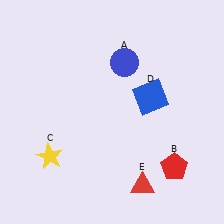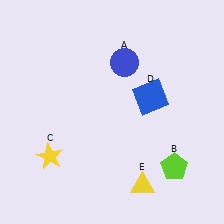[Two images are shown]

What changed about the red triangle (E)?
In Image 1, E is red. In Image 2, it changed to yellow.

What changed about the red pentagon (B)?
In Image 1, B is red. In Image 2, it changed to lime.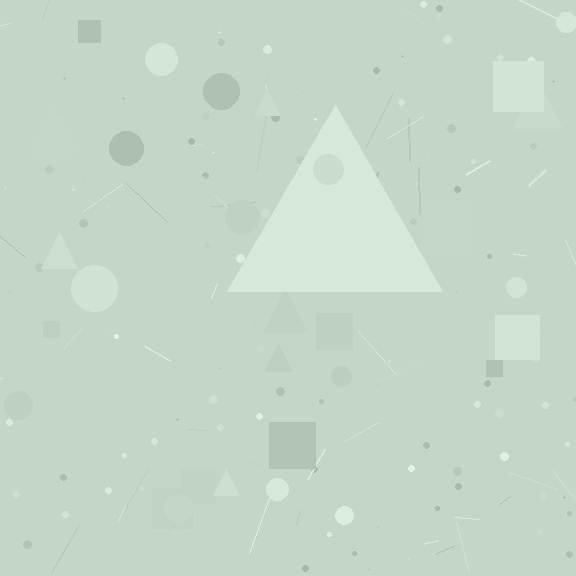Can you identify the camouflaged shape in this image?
The camouflaged shape is a triangle.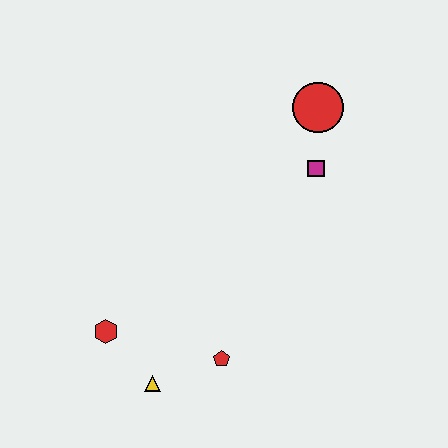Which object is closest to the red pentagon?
The yellow triangle is closest to the red pentagon.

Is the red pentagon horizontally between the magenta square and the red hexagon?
Yes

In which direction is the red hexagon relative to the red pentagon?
The red hexagon is to the left of the red pentagon.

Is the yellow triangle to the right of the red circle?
No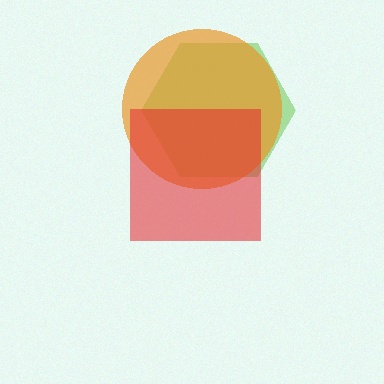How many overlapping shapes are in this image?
There are 3 overlapping shapes in the image.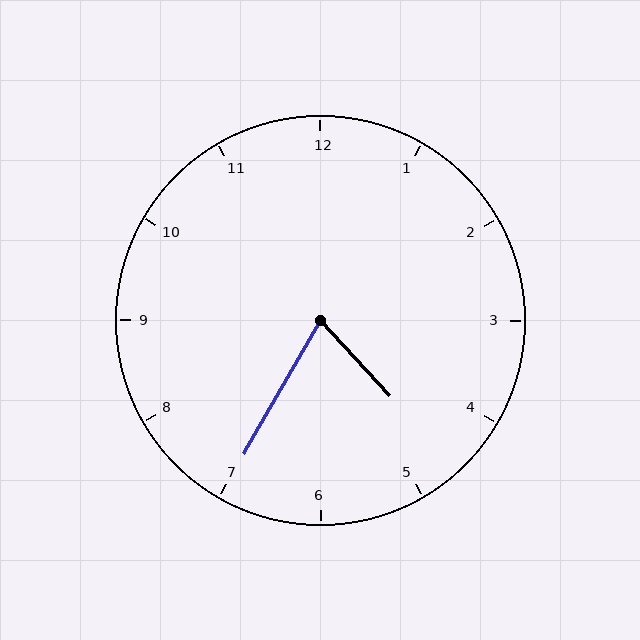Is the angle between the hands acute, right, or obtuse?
It is acute.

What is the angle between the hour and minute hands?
Approximately 72 degrees.